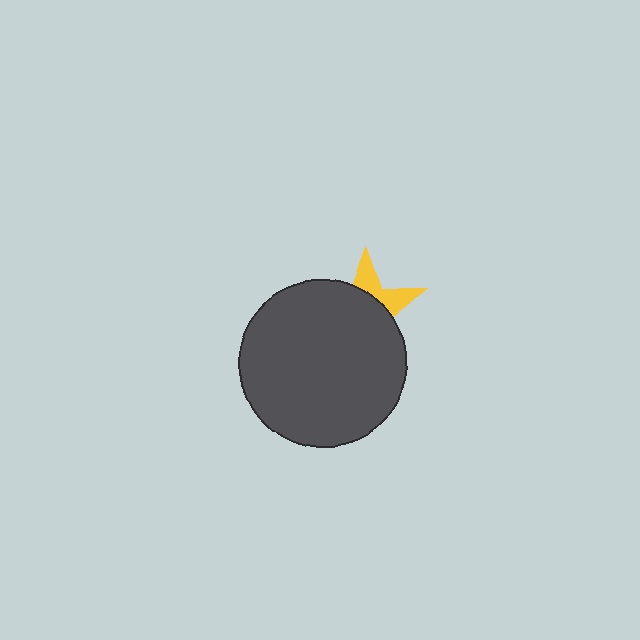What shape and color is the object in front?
The object in front is a dark gray circle.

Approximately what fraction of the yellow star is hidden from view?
Roughly 69% of the yellow star is hidden behind the dark gray circle.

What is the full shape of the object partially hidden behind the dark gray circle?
The partially hidden object is a yellow star.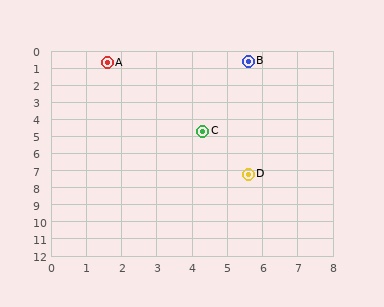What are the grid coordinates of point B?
Point B is at approximately (5.6, 0.6).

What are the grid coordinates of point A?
Point A is at approximately (1.6, 0.7).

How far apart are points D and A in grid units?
Points D and A are about 7.6 grid units apart.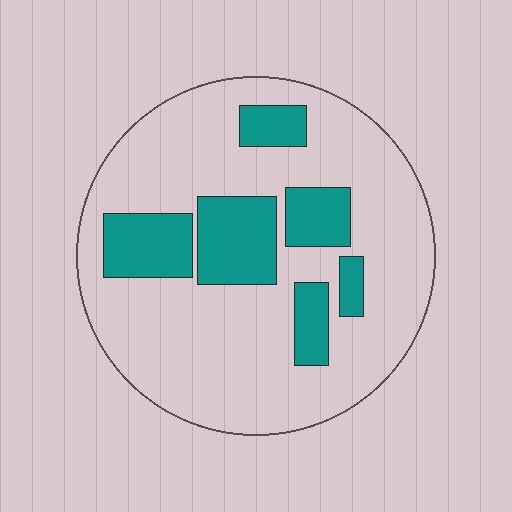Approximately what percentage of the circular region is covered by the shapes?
Approximately 25%.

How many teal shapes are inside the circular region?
6.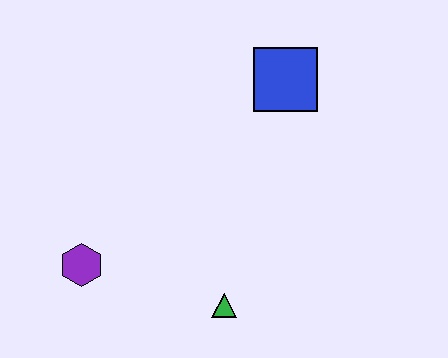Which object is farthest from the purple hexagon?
The blue square is farthest from the purple hexagon.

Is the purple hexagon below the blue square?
Yes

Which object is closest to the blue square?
The green triangle is closest to the blue square.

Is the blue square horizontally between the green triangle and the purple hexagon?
No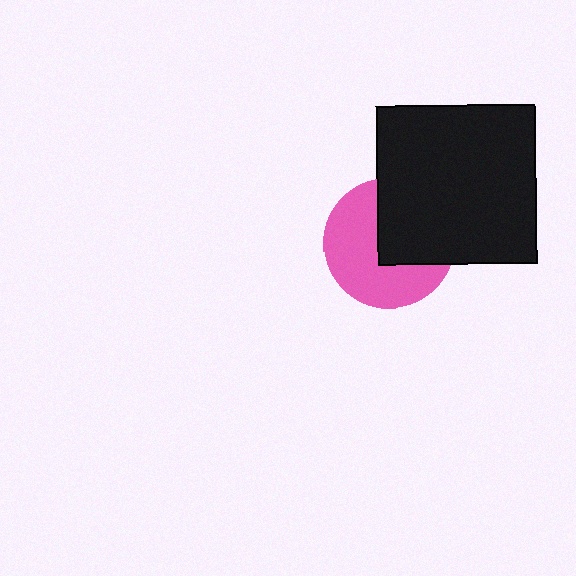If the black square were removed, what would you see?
You would see the complete pink circle.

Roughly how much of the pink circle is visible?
About half of it is visible (roughly 56%).